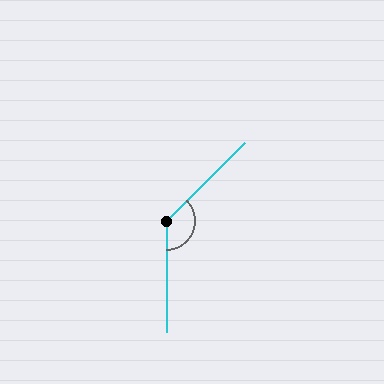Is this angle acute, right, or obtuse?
It is obtuse.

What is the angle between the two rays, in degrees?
Approximately 135 degrees.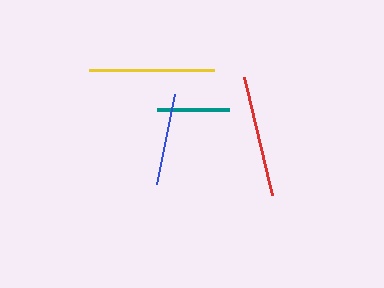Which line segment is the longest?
The yellow line is the longest at approximately 125 pixels.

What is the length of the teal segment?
The teal segment is approximately 72 pixels long.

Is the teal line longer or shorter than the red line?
The red line is longer than the teal line.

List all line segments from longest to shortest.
From longest to shortest: yellow, red, blue, teal.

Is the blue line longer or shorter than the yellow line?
The yellow line is longer than the blue line.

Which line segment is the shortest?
The teal line is the shortest at approximately 72 pixels.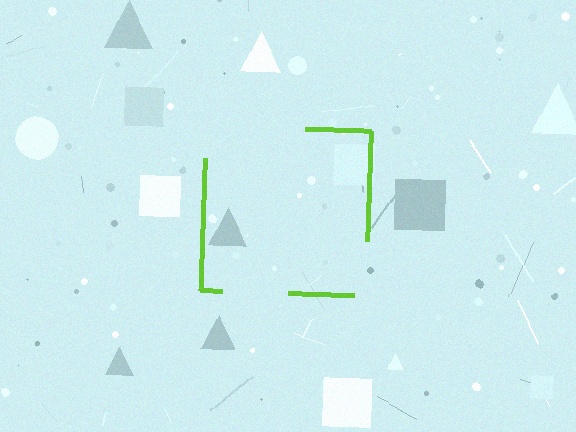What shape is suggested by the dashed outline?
The dashed outline suggests a square.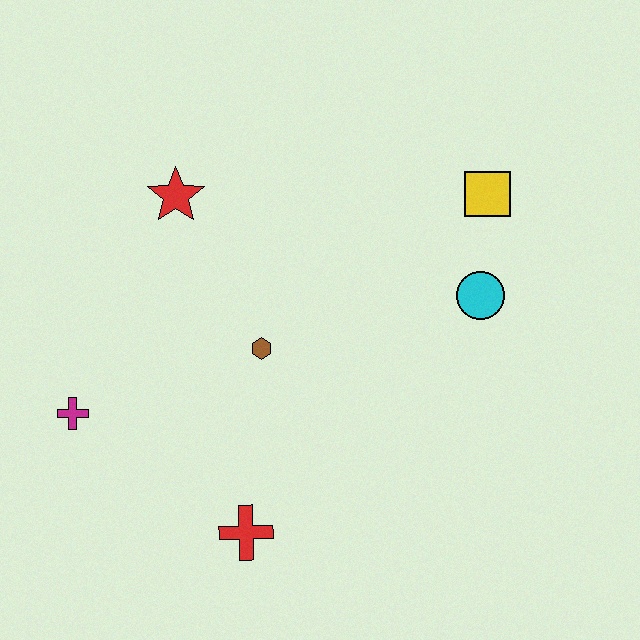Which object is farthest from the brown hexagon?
The yellow square is farthest from the brown hexagon.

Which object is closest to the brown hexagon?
The red star is closest to the brown hexagon.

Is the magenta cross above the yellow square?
No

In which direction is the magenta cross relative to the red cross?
The magenta cross is to the left of the red cross.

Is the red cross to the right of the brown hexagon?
No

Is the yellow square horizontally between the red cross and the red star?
No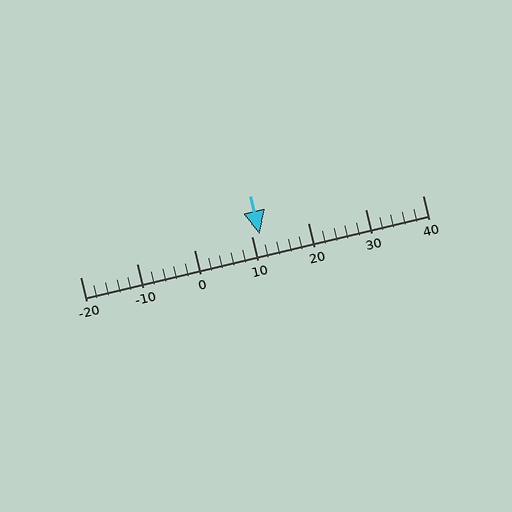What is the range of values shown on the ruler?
The ruler shows values from -20 to 40.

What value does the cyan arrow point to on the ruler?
The cyan arrow points to approximately 12.